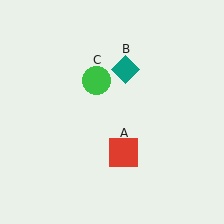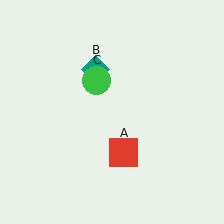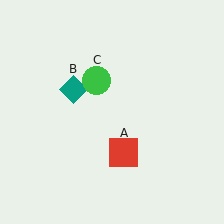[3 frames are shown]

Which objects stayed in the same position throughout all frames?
Red square (object A) and green circle (object C) remained stationary.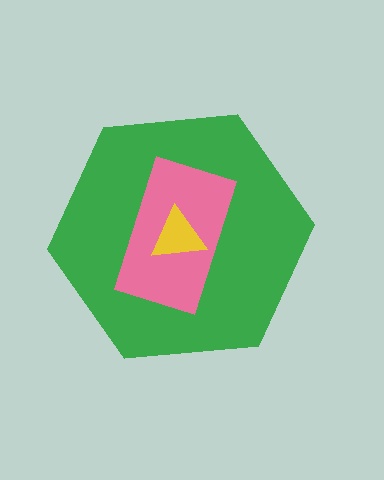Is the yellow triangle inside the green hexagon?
Yes.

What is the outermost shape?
The green hexagon.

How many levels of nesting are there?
3.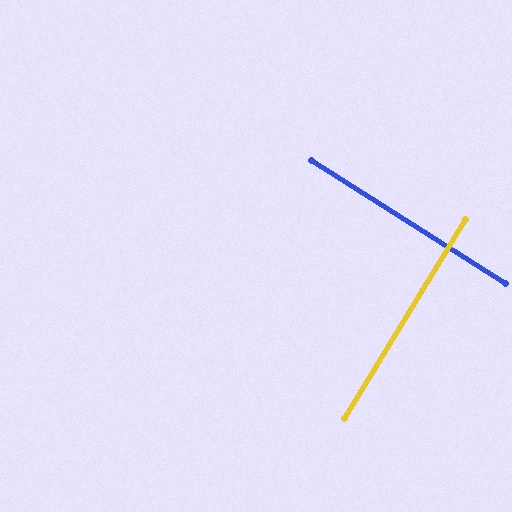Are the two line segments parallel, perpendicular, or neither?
Perpendicular — they meet at approximately 89°.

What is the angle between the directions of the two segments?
Approximately 89 degrees.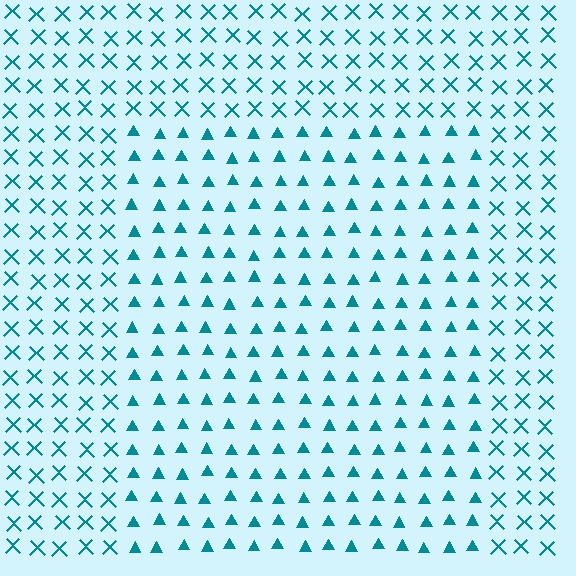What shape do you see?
I see a rectangle.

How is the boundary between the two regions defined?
The boundary is defined by a change in element shape: triangles inside vs. X marks outside. All elements share the same color and spacing.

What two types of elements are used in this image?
The image uses triangles inside the rectangle region and X marks outside it.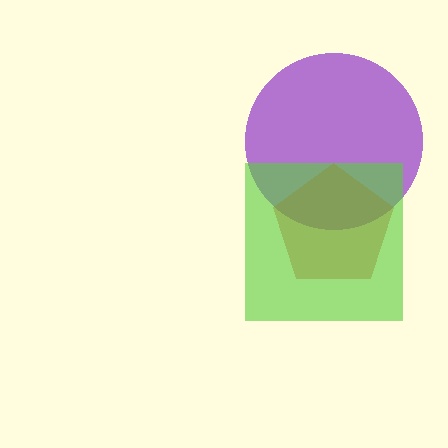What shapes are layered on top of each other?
The layered shapes are: a purple circle, a red pentagon, a lime square.